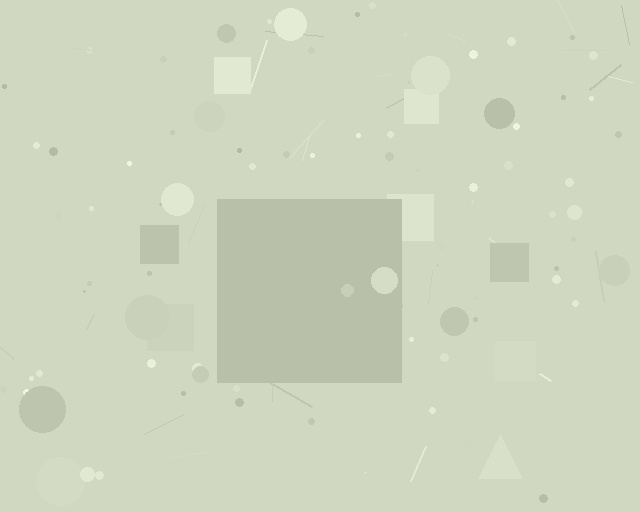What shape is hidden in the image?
A square is hidden in the image.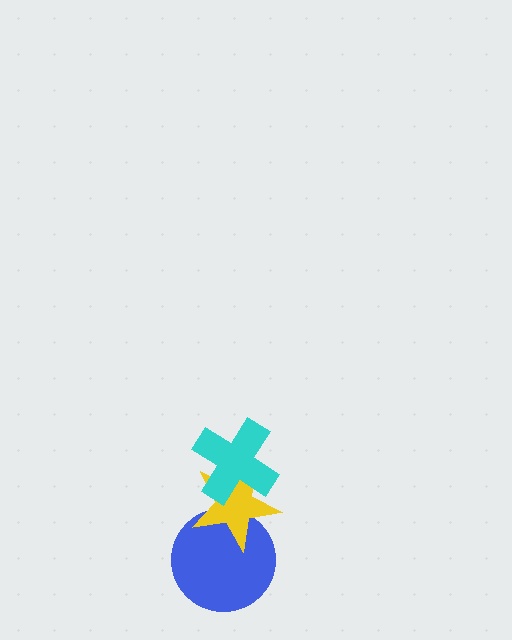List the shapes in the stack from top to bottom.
From top to bottom: the cyan cross, the yellow star, the blue circle.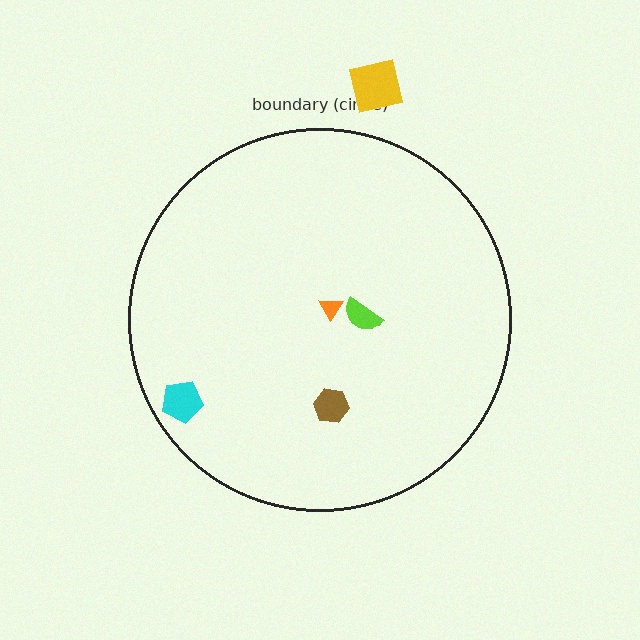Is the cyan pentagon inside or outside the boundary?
Inside.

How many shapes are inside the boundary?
4 inside, 1 outside.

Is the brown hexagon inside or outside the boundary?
Inside.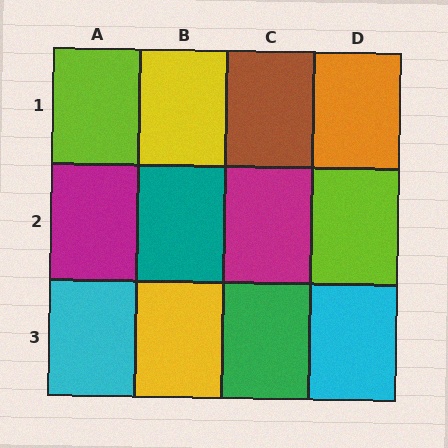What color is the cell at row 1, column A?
Lime.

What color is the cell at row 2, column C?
Magenta.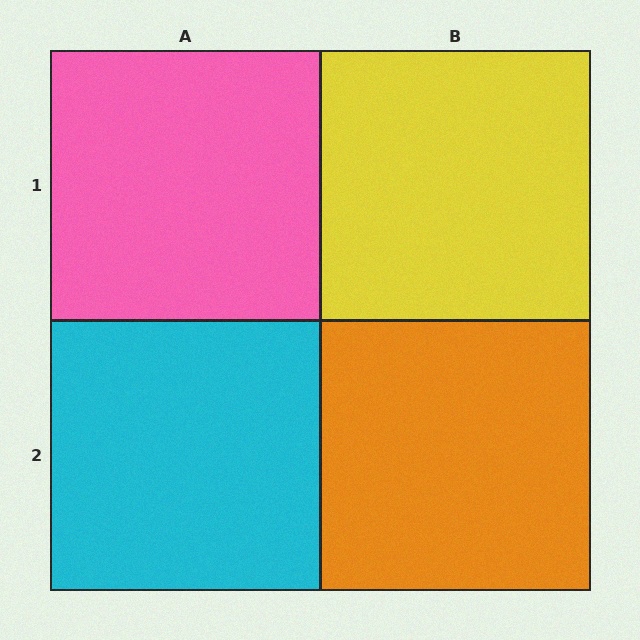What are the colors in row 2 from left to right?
Cyan, orange.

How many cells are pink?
1 cell is pink.